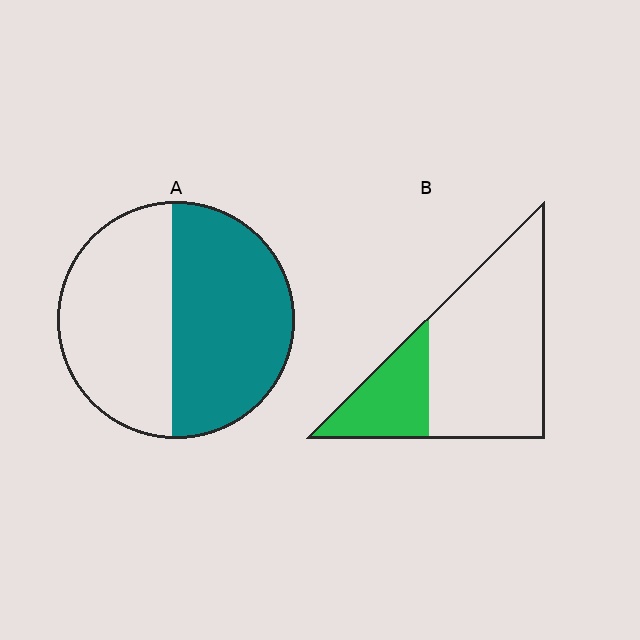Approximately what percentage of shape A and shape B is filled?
A is approximately 50% and B is approximately 25%.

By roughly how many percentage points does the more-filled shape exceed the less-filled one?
By roughly 25 percentage points (A over B).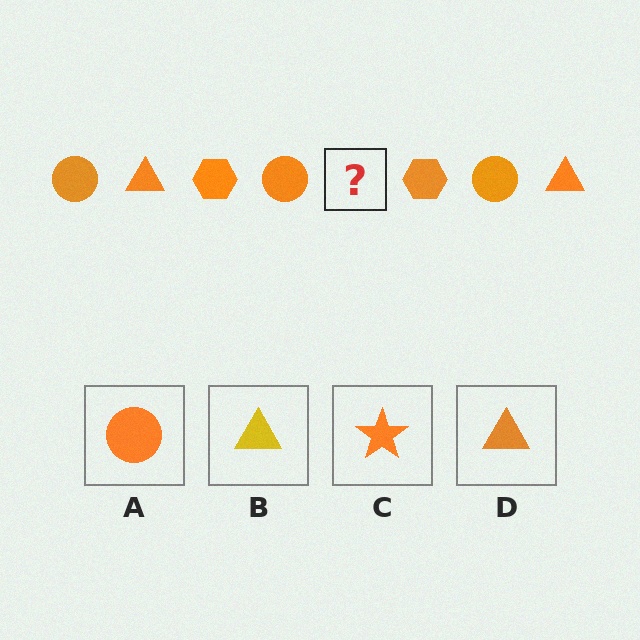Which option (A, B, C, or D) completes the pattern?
D.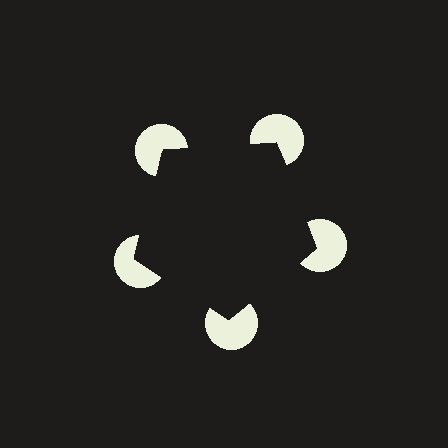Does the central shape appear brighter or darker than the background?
It typically appears slightly darker than the background, even though no actual brightness change is drawn.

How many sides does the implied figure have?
5 sides.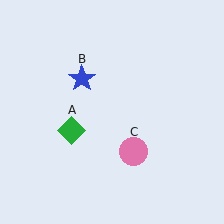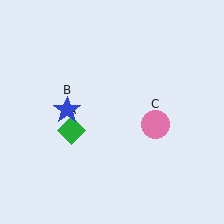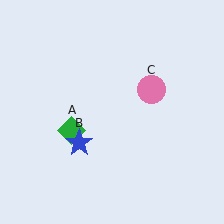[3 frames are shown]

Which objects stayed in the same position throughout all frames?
Green diamond (object A) remained stationary.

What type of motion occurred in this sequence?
The blue star (object B), pink circle (object C) rotated counterclockwise around the center of the scene.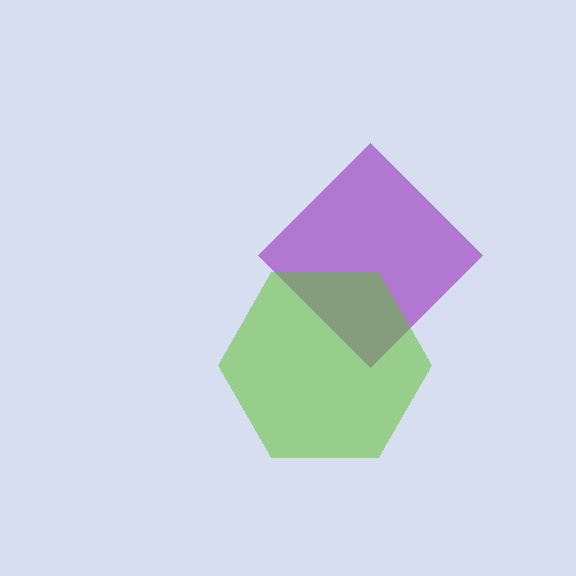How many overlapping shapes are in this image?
There are 2 overlapping shapes in the image.